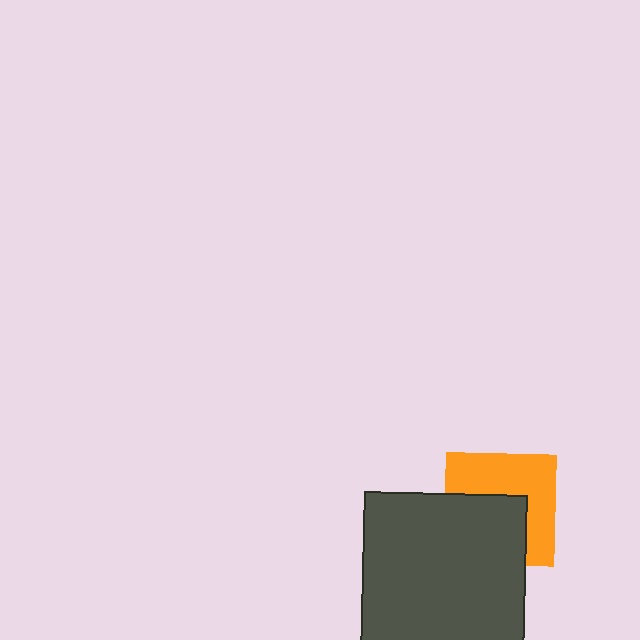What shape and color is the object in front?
The object in front is a dark gray rectangle.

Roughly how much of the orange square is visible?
About half of it is visible (roughly 52%).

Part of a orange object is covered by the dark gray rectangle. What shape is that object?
It is a square.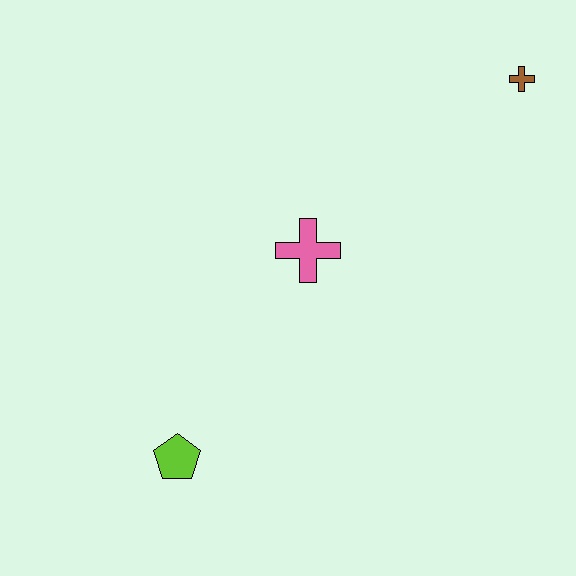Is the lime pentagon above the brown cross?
No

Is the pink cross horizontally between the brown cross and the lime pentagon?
Yes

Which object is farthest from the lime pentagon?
The brown cross is farthest from the lime pentagon.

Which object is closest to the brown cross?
The pink cross is closest to the brown cross.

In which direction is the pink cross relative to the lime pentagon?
The pink cross is above the lime pentagon.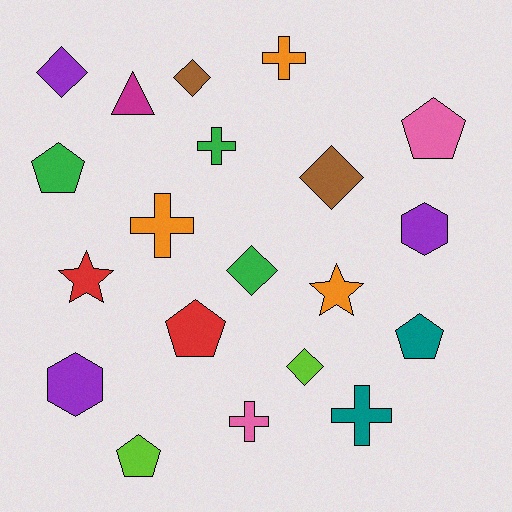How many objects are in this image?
There are 20 objects.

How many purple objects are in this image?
There are 3 purple objects.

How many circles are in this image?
There are no circles.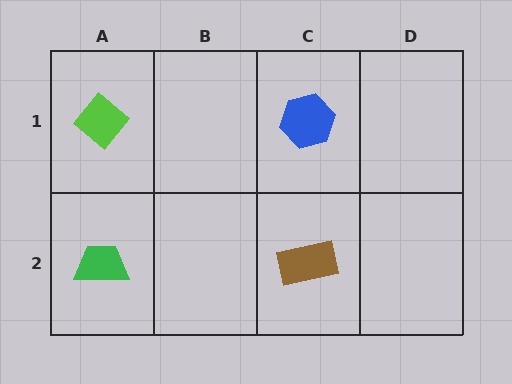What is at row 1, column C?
A blue hexagon.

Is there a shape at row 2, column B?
No, that cell is empty.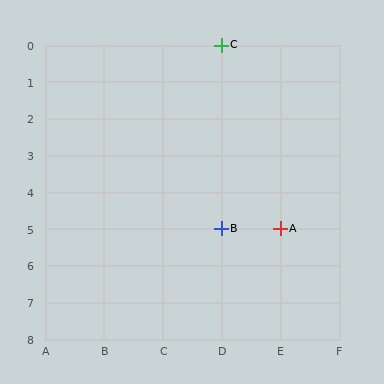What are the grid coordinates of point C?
Point C is at grid coordinates (D, 0).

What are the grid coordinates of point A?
Point A is at grid coordinates (E, 5).